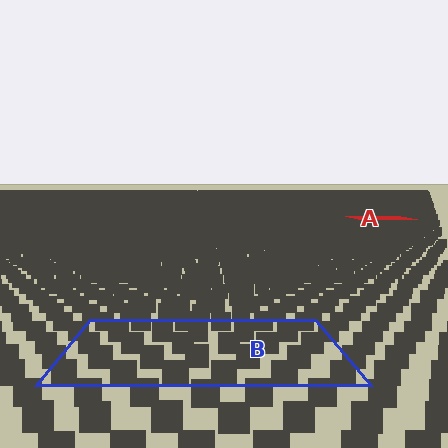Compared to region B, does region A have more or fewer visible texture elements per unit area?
Region A has more texture elements per unit area — they are packed more densely because it is farther away.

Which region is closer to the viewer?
Region B is closer. The texture elements there are larger and more spread out.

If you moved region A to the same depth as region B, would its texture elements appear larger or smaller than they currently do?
They would appear larger. At a closer depth, the same texture elements are projected at a bigger on-screen size.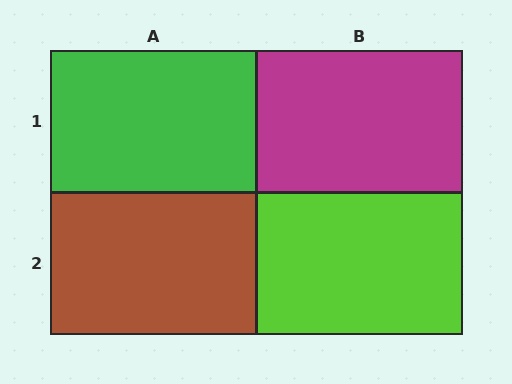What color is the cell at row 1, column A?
Green.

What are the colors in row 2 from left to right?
Brown, lime.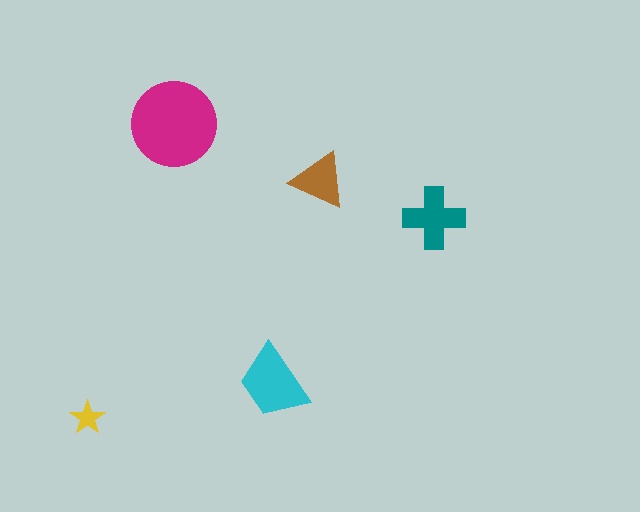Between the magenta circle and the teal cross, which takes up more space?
The magenta circle.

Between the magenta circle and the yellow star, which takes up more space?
The magenta circle.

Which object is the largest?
The magenta circle.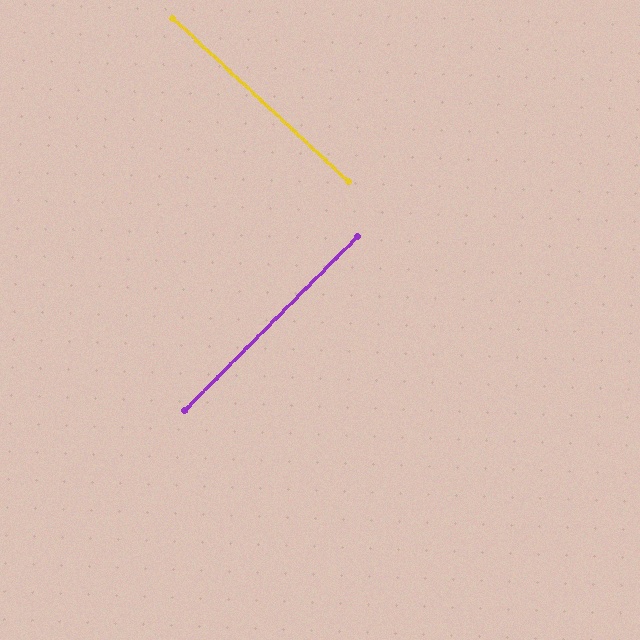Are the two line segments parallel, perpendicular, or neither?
Perpendicular — they meet at approximately 88°.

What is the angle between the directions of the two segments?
Approximately 88 degrees.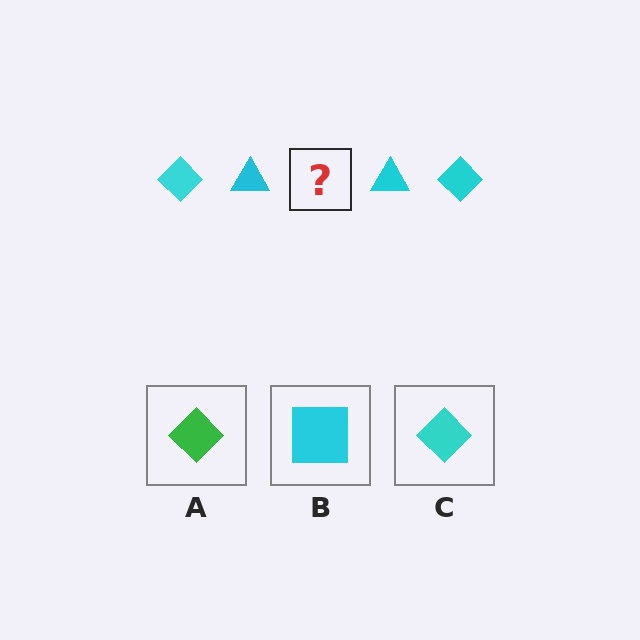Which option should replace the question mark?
Option C.